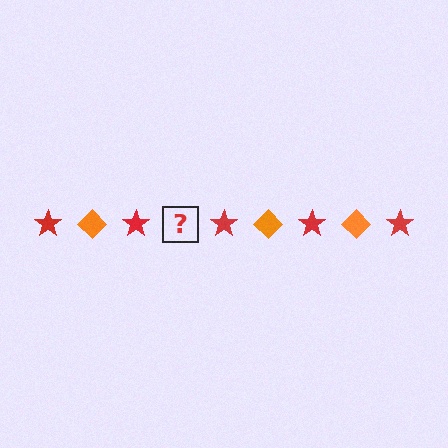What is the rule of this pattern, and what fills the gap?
The rule is that the pattern alternates between red star and orange diamond. The gap should be filled with an orange diamond.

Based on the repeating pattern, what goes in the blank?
The blank should be an orange diamond.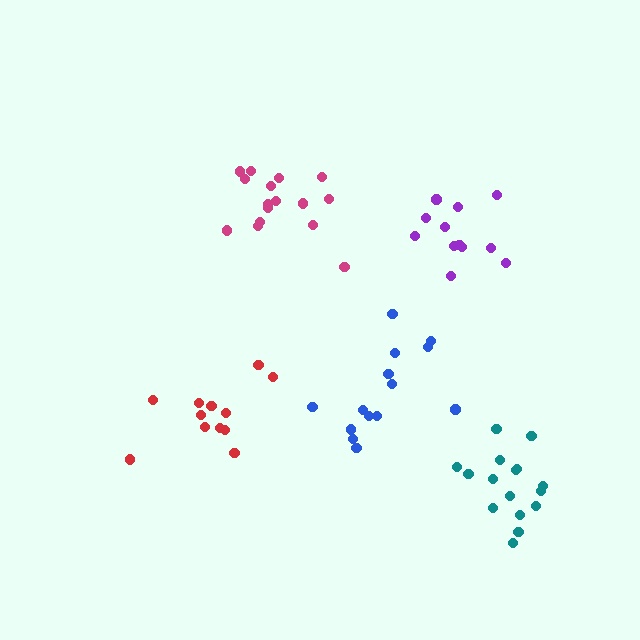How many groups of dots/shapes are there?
There are 5 groups.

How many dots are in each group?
Group 1: 14 dots, Group 2: 16 dots, Group 3: 12 dots, Group 4: 12 dots, Group 5: 16 dots (70 total).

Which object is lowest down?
The teal cluster is bottommost.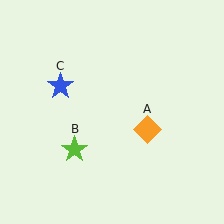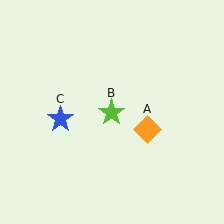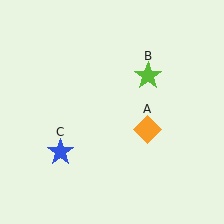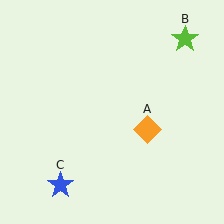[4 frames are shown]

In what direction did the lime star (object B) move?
The lime star (object B) moved up and to the right.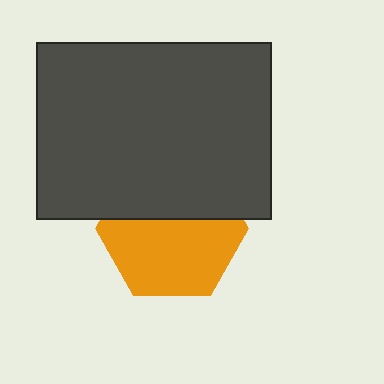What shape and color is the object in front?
The object in front is a dark gray rectangle.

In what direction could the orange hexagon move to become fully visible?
The orange hexagon could move down. That would shift it out from behind the dark gray rectangle entirely.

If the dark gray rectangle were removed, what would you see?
You would see the complete orange hexagon.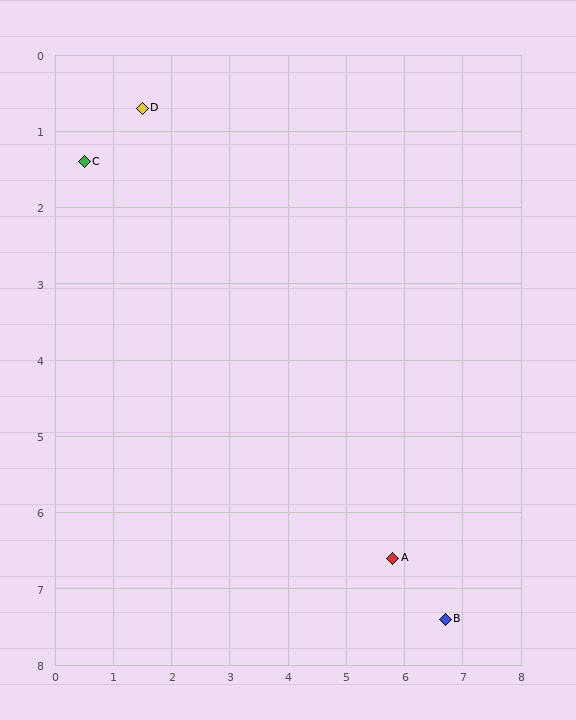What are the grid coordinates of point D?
Point D is at approximately (1.5, 0.7).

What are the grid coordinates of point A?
Point A is at approximately (5.8, 6.6).